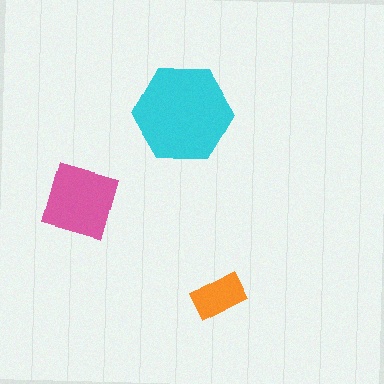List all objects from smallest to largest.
The orange rectangle, the pink square, the cyan hexagon.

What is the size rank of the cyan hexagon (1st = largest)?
1st.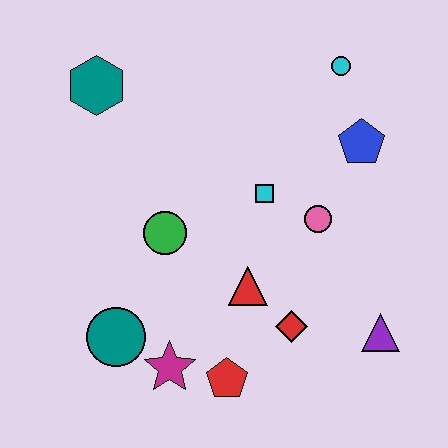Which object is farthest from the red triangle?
The teal hexagon is farthest from the red triangle.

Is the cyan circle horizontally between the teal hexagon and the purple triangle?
Yes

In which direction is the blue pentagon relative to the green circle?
The blue pentagon is to the right of the green circle.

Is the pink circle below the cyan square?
Yes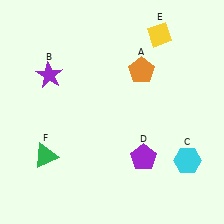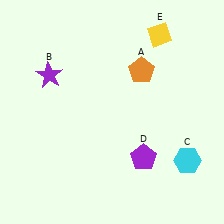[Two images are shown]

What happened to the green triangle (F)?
The green triangle (F) was removed in Image 2. It was in the bottom-left area of Image 1.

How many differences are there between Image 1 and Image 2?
There is 1 difference between the two images.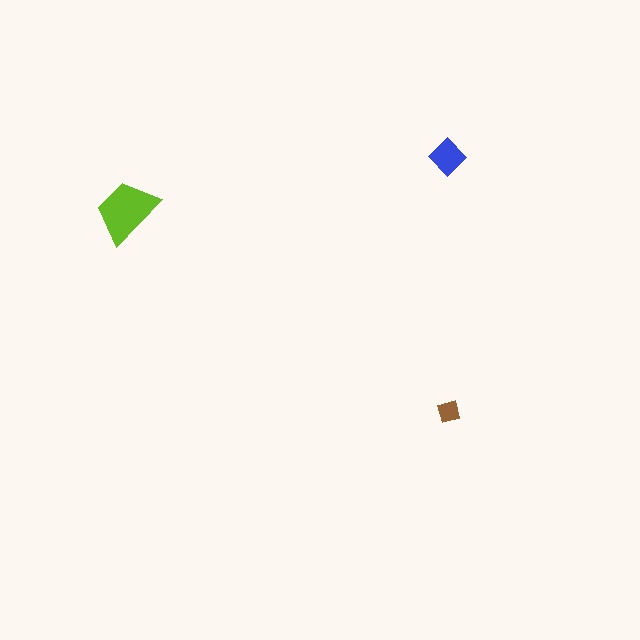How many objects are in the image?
There are 3 objects in the image.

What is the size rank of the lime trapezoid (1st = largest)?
1st.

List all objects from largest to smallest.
The lime trapezoid, the blue diamond, the brown square.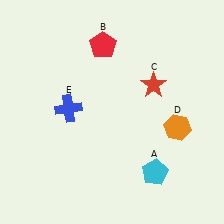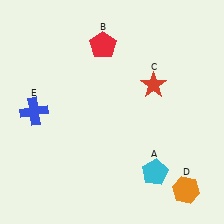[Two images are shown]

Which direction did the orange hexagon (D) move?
The orange hexagon (D) moved down.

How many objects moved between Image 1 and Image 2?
2 objects moved between the two images.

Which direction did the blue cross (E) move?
The blue cross (E) moved left.